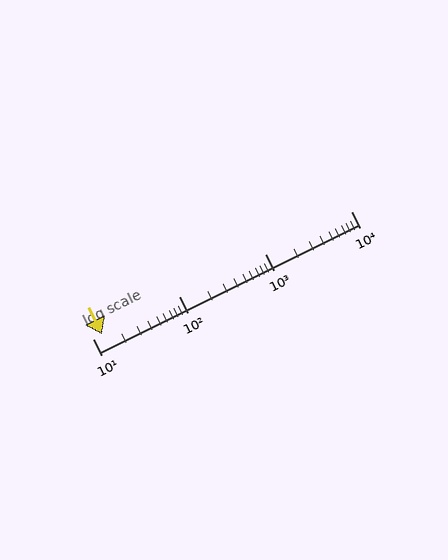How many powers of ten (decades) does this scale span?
The scale spans 3 decades, from 10 to 10000.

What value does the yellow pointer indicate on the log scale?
The pointer indicates approximately 13.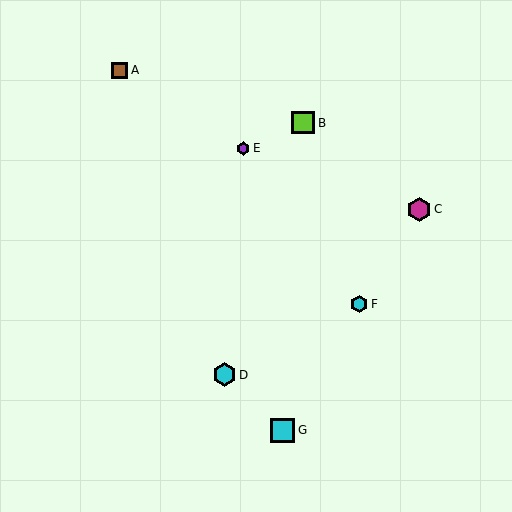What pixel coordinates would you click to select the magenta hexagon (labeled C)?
Click at (419, 210) to select the magenta hexagon C.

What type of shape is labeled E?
Shape E is a purple hexagon.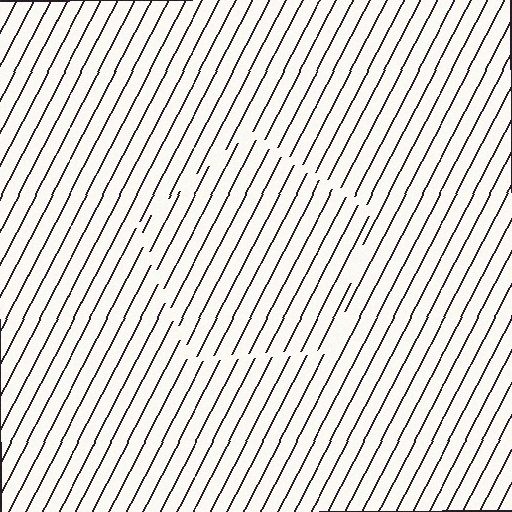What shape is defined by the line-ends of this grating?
An illusory pentagon. The interior of the shape contains the same grating, shifted by half a period — the contour is defined by the phase discontinuity where line-ends from the inner and outer gratings abut.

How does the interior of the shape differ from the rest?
The interior of the shape contains the same grating, shifted by half a period — the contour is defined by the phase discontinuity where line-ends from the inner and outer gratings abut.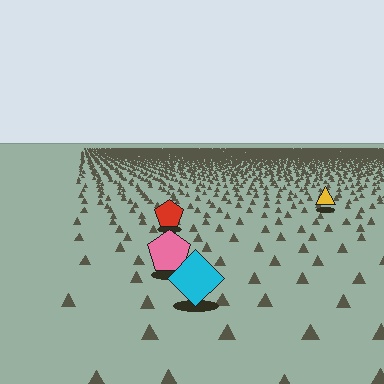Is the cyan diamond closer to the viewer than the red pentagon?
Yes. The cyan diamond is closer — you can tell from the texture gradient: the ground texture is coarser near it.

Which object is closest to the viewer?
The cyan diamond is closest. The texture marks near it are larger and more spread out.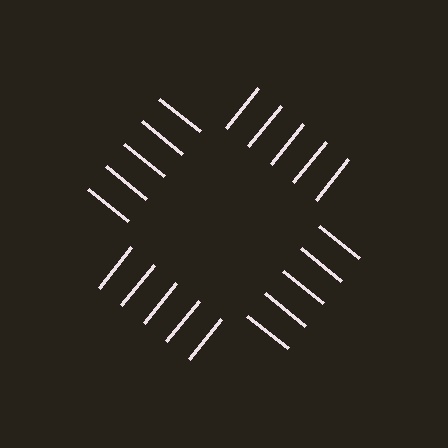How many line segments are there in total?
20 — 5 along each of the 4 edges.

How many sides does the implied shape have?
4 sides — the line-ends trace a square.